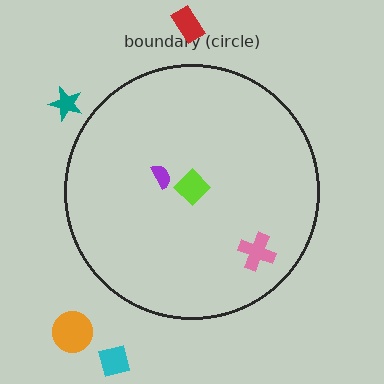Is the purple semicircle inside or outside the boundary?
Inside.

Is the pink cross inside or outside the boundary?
Inside.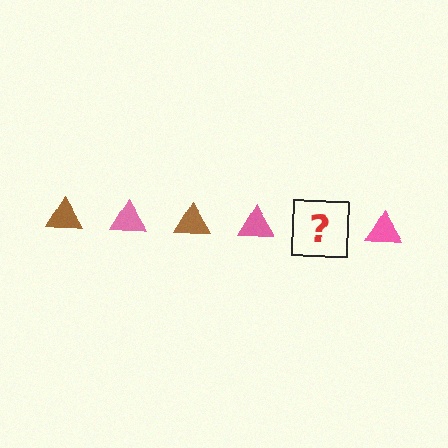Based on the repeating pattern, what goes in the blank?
The blank should be a brown triangle.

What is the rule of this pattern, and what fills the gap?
The rule is that the pattern cycles through brown, pink triangles. The gap should be filled with a brown triangle.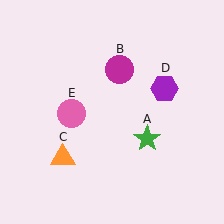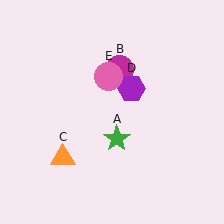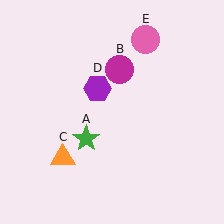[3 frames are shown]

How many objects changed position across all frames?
3 objects changed position: green star (object A), purple hexagon (object D), pink circle (object E).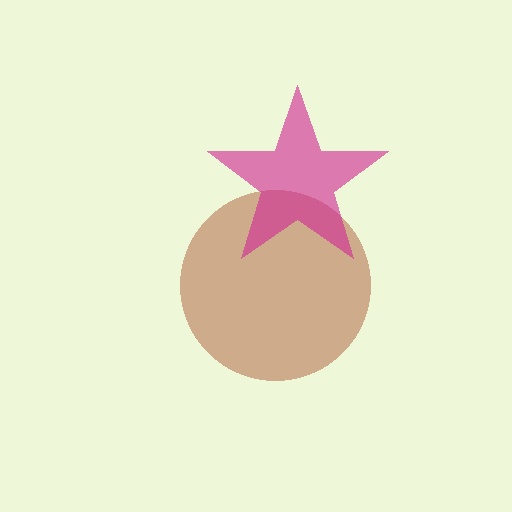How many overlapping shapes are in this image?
There are 2 overlapping shapes in the image.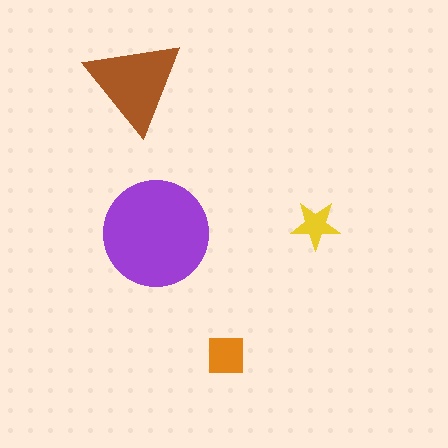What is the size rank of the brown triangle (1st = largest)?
2nd.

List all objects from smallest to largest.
The yellow star, the orange square, the brown triangle, the purple circle.